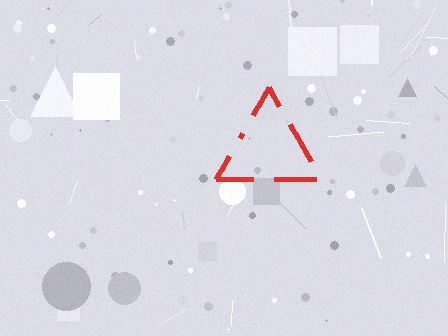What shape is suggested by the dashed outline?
The dashed outline suggests a triangle.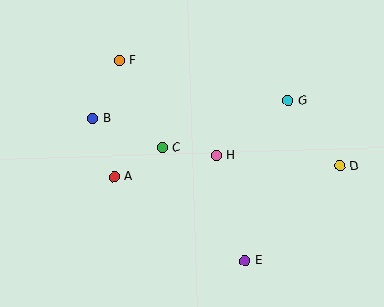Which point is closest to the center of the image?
Point H at (216, 156) is closest to the center.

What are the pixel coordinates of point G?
Point G is at (288, 101).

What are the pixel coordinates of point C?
Point C is at (162, 148).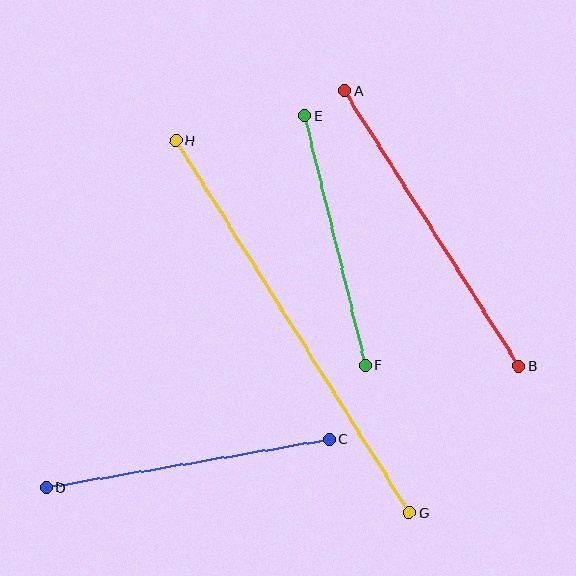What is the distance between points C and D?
The distance is approximately 287 pixels.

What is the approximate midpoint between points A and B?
The midpoint is at approximately (432, 228) pixels.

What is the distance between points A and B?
The distance is approximately 326 pixels.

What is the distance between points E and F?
The distance is approximately 257 pixels.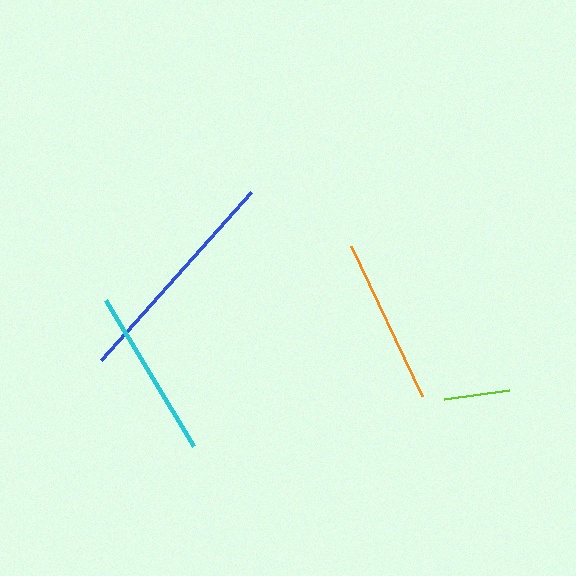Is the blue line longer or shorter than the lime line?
The blue line is longer than the lime line.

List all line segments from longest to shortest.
From longest to shortest: blue, cyan, orange, lime.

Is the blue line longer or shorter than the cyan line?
The blue line is longer than the cyan line.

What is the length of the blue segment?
The blue segment is approximately 226 pixels long.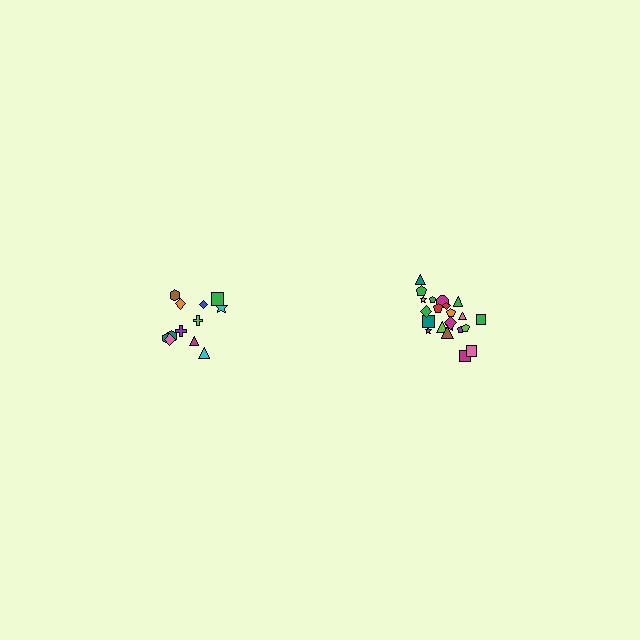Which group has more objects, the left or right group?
The right group.